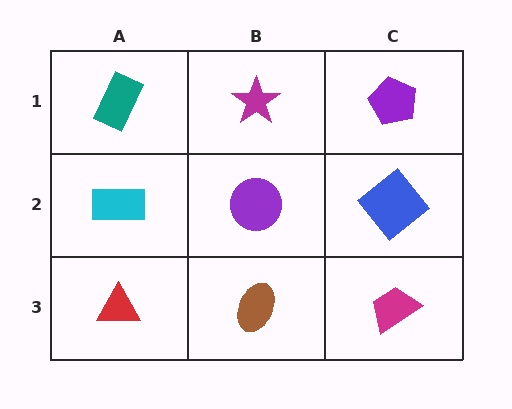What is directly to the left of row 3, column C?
A brown ellipse.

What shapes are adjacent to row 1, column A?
A cyan rectangle (row 2, column A), a magenta star (row 1, column B).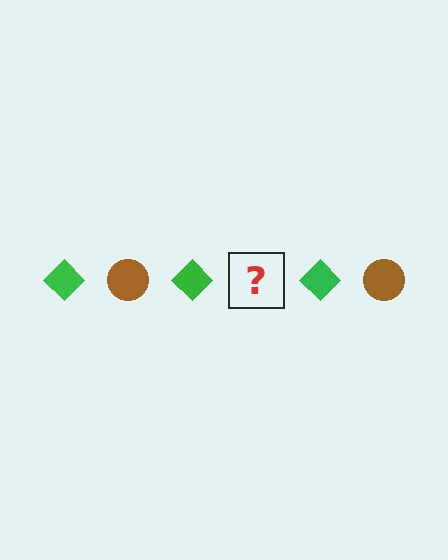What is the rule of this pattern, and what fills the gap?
The rule is that the pattern alternates between green diamond and brown circle. The gap should be filled with a brown circle.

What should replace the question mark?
The question mark should be replaced with a brown circle.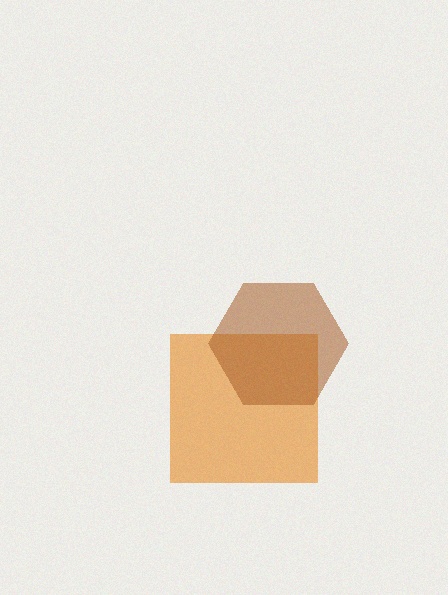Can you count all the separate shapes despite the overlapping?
Yes, there are 2 separate shapes.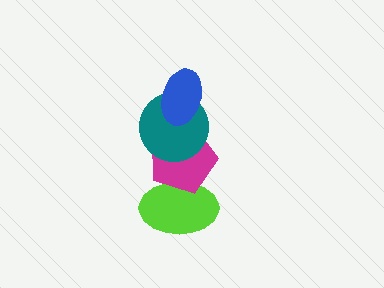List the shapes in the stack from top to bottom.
From top to bottom: the blue ellipse, the teal circle, the magenta pentagon, the lime ellipse.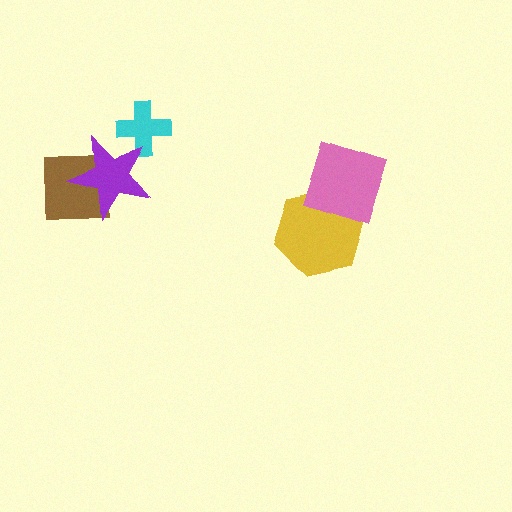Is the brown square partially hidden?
Yes, it is partially covered by another shape.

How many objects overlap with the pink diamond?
1 object overlaps with the pink diamond.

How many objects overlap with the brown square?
1 object overlaps with the brown square.